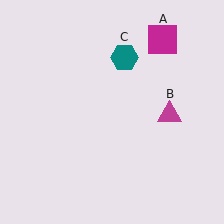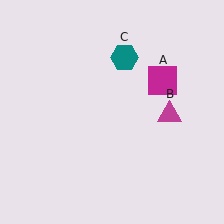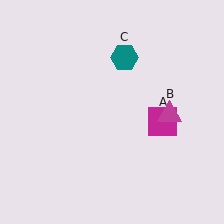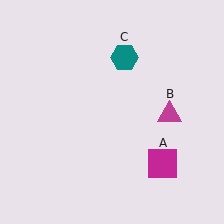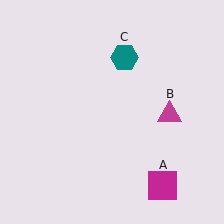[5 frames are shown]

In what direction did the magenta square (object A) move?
The magenta square (object A) moved down.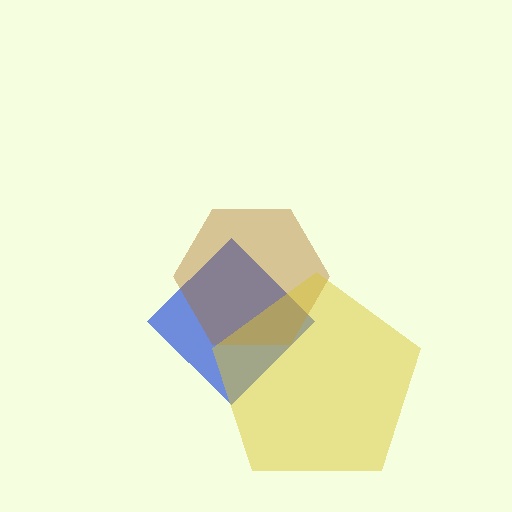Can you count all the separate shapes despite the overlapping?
Yes, there are 3 separate shapes.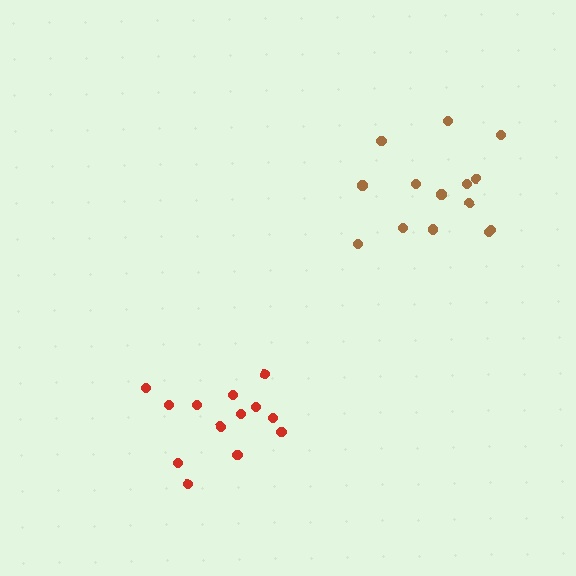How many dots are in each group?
Group 1: 13 dots, Group 2: 14 dots (27 total).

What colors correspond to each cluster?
The clusters are colored: red, brown.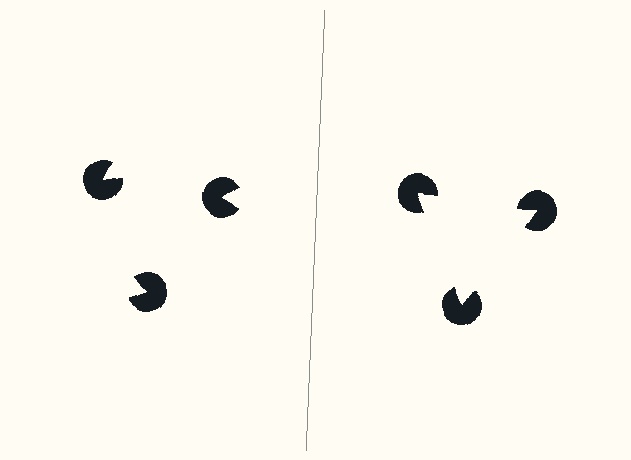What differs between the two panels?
The pac-man discs are positioned identically on both sides; only the wedge orientations differ. On the right they align to a triangle; on the left they are misaligned.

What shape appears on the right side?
An illusory triangle.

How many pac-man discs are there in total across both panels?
6 — 3 on each side.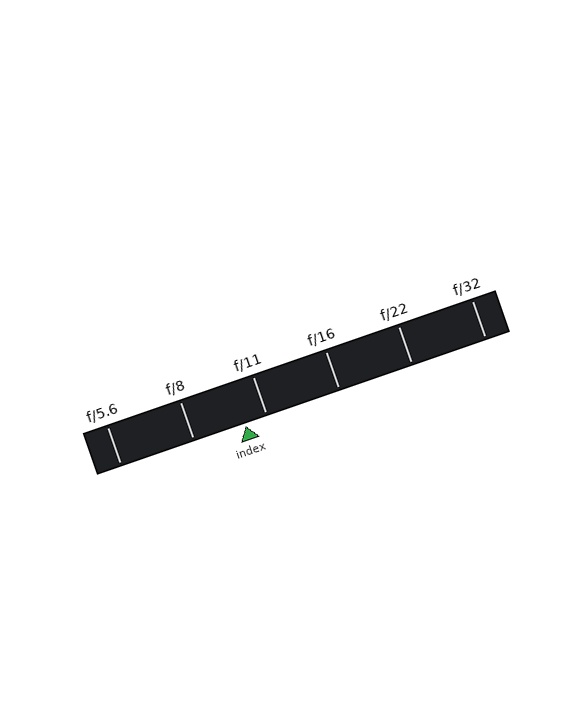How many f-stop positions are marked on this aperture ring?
There are 6 f-stop positions marked.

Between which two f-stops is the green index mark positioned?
The index mark is between f/8 and f/11.